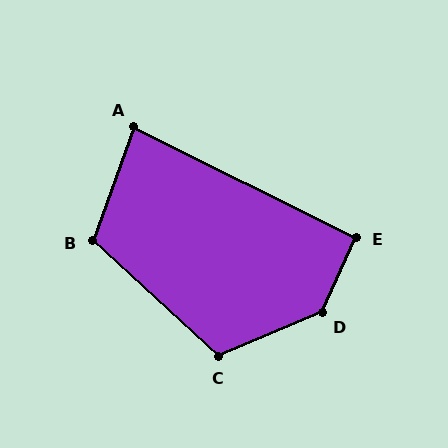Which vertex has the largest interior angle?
D, at approximately 137 degrees.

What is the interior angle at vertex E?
Approximately 92 degrees (approximately right).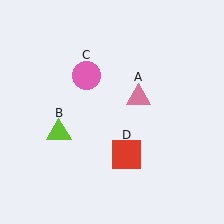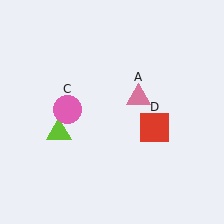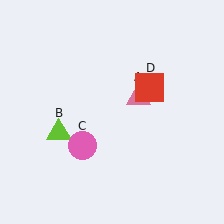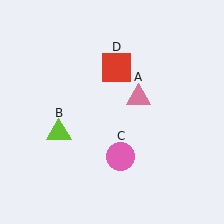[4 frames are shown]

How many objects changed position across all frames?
2 objects changed position: pink circle (object C), red square (object D).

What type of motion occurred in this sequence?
The pink circle (object C), red square (object D) rotated counterclockwise around the center of the scene.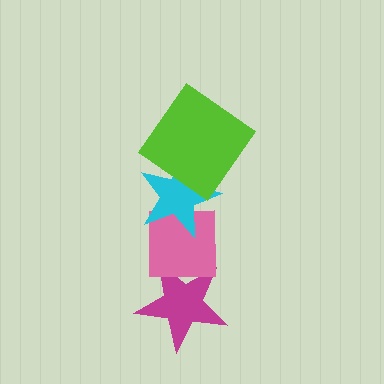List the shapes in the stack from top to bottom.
From top to bottom: the lime diamond, the cyan star, the pink square, the magenta star.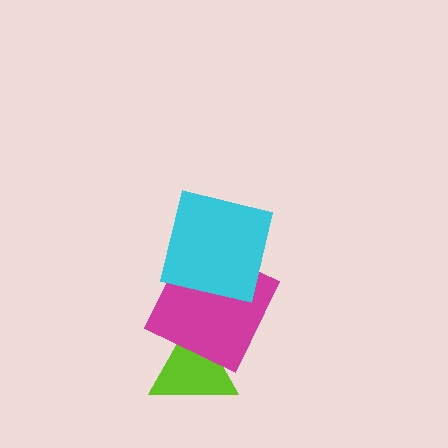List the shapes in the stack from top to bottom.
From top to bottom: the cyan square, the magenta square, the lime triangle.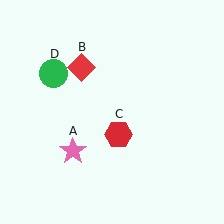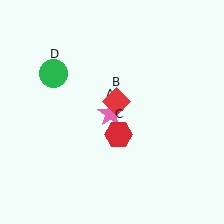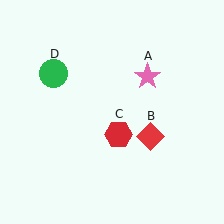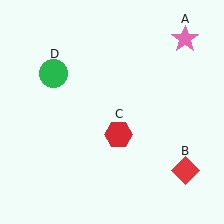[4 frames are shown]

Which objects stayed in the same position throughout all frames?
Red hexagon (object C) and green circle (object D) remained stationary.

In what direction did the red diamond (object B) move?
The red diamond (object B) moved down and to the right.